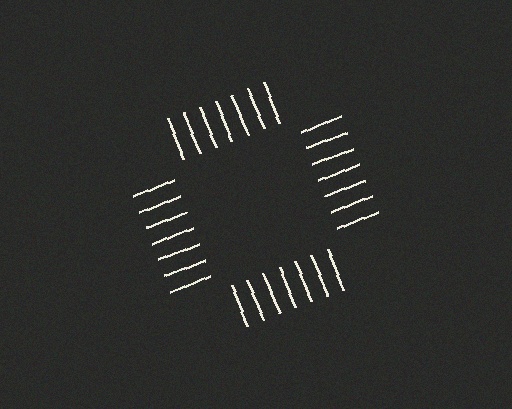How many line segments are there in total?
28 — 7 along each of the 4 edges.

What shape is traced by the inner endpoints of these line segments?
An illusory square — the line segments terminate on its edges but no continuous stroke is drawn.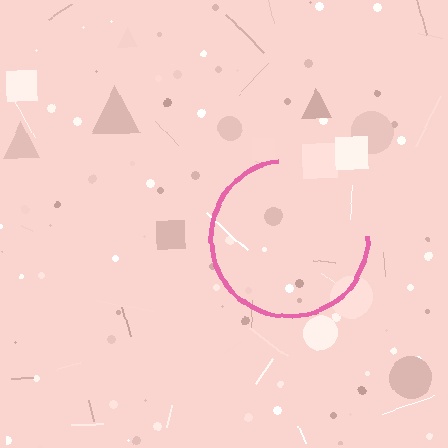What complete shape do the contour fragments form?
The contour fragments form a circle.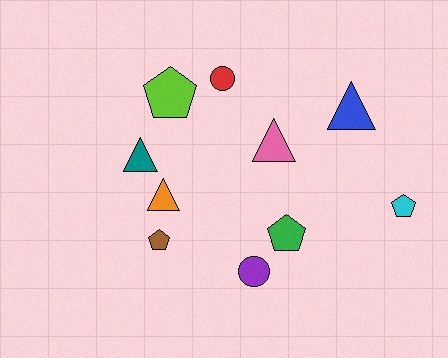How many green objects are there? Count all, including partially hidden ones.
There is 1 green object.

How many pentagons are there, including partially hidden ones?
There are 4 pentagons.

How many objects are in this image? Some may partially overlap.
There are 10 objects.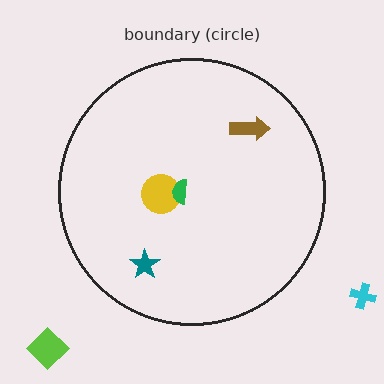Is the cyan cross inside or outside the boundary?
Outside.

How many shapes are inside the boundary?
4 inside, 2 outside.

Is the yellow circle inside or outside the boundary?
Inside.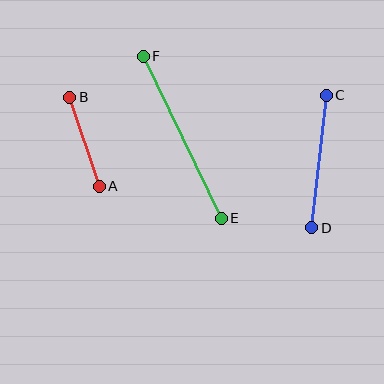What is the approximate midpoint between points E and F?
The midpoint is at approximately (182, 137) pixels.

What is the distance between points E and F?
The distance is approximately 180 pixels.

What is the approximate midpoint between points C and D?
The midpoint is at approximately (319, 162) pixels.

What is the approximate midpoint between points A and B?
The midpoint is at approximately (84, 142) pixels.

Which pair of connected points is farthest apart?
Points E and F are farthest apart.